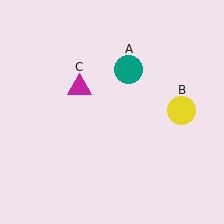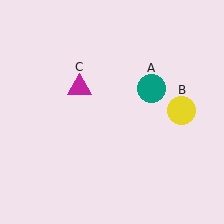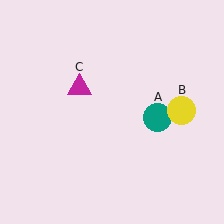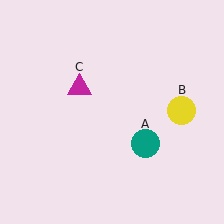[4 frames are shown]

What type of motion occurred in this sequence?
The teal circle (object A) rotated clockwise around the center of the scene.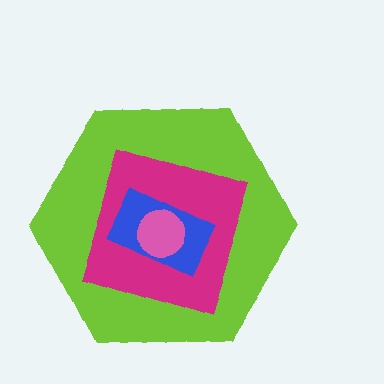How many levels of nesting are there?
4.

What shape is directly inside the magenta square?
The blue rectangle.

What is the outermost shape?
The lime hexagon.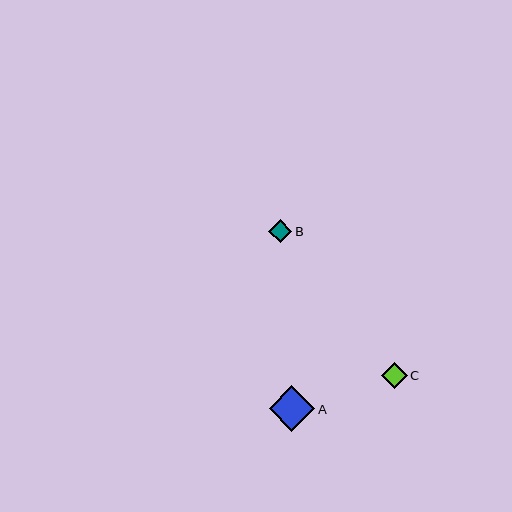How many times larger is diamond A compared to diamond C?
Diamond A is approximately 1.8 times the size of diamond C.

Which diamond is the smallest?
Diamond B is the smallest with a size of approximately 23 pixels.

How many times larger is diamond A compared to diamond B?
Diamond A is approximately 2.0 times the size of diamond B.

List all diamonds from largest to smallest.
From largest to smallest: A, C, B.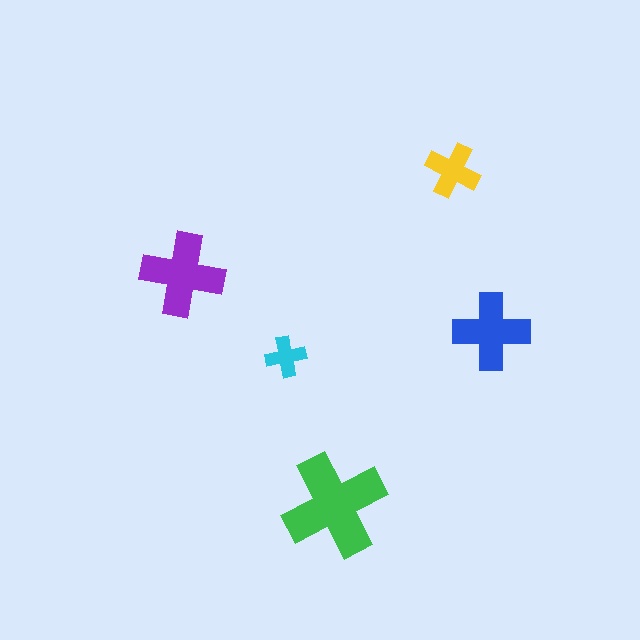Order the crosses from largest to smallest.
the green one, the purple one, the blue one, the yellow one, the cyan one.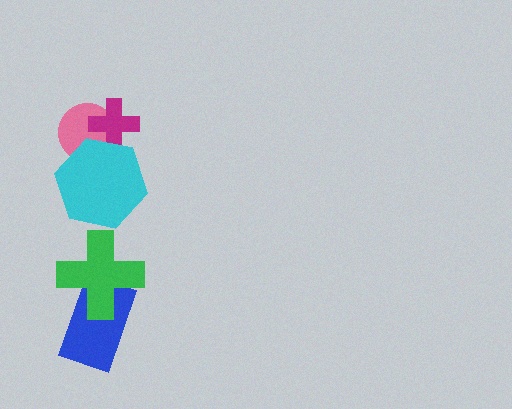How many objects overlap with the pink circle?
2 objects overlap with the pink circle.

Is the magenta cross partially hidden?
Yes, it is partially covered by another shape.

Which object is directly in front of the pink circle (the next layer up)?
The magenta cross is directly in front of the pink circle.